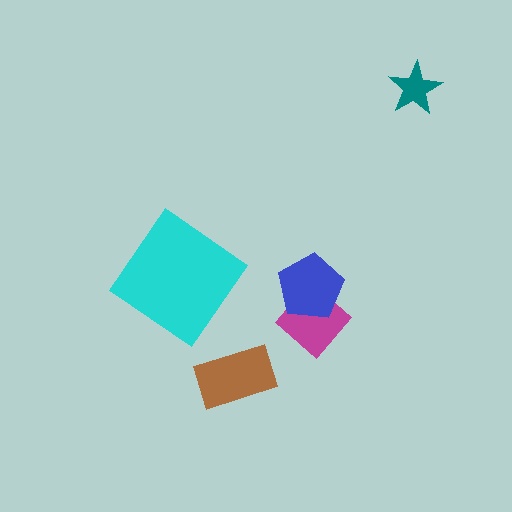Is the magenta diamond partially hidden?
Yes, it is partially covered by another shape.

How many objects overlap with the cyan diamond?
0 objects overlap with the cyan diamond.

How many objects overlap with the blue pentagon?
1 object overlaps with the blue pentagon.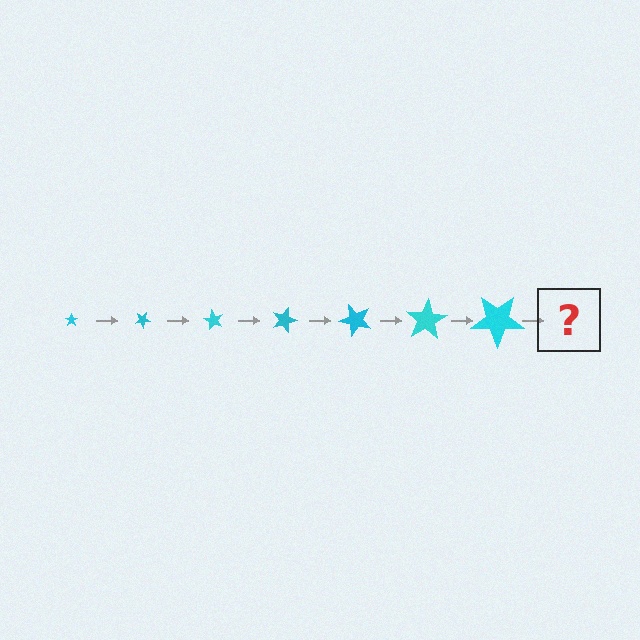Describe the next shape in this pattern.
It should be a star, larger than the previous one and rotated 210 degrees from the start.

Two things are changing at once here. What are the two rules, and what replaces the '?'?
The two rules are that the star grows larger each step and it rotates 30 degrees each step. The '?' should be a star, larger than the previous one and rotated 210 degrees from the start.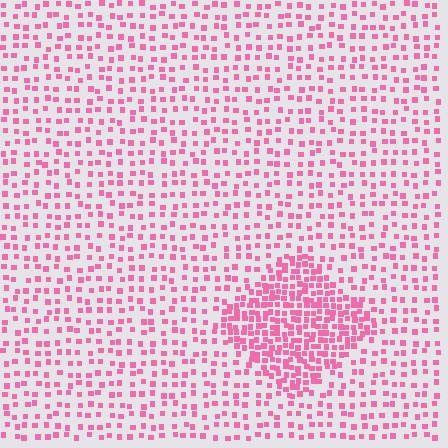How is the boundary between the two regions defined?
The boundary is defined by a change in element density (approximately 2.3x ratio). All elements are the same color, size, and shape.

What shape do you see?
I see a diamond.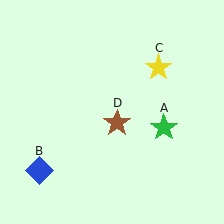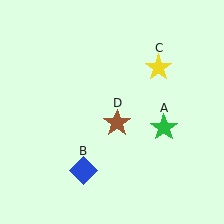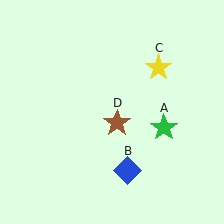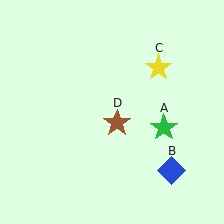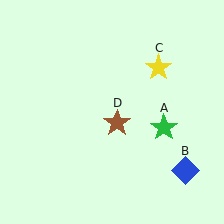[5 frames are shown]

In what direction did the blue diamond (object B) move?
The blue diamond (object B) moved right.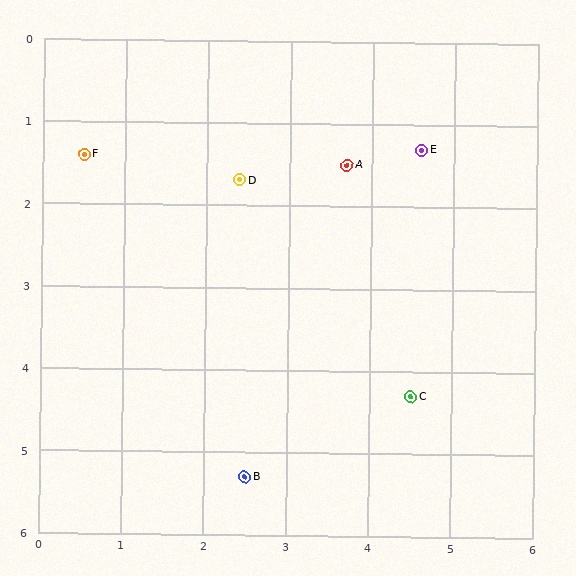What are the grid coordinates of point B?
Point B is at approximately (2.5, 5.3).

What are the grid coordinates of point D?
Point D is at approximately (2.4, 1.7).